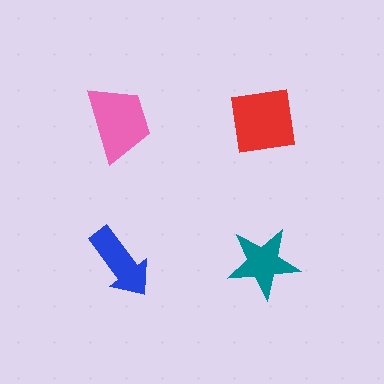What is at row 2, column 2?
A teal star.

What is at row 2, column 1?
A blue arrow.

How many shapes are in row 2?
2 shapes.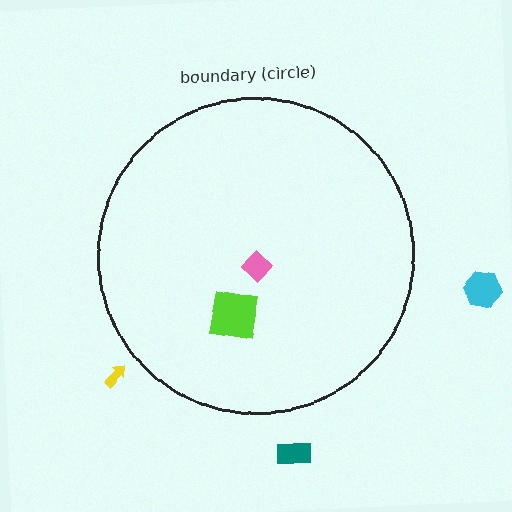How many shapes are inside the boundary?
2 inside, 3 outside.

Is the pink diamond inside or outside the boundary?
Inside.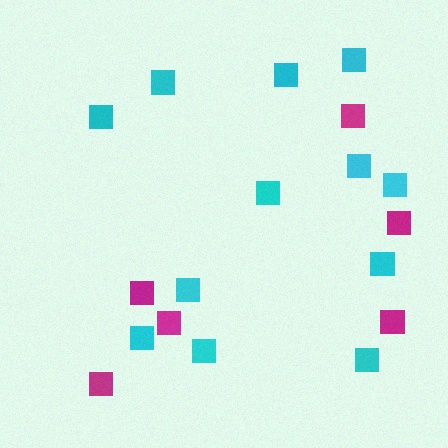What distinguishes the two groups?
There are 2 groups: one group of cyan squares (12) and one group of magenta squares (6).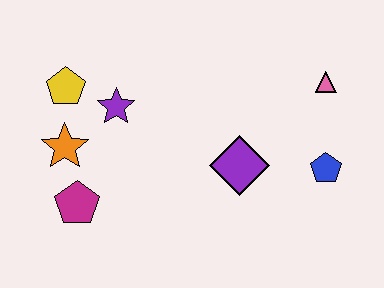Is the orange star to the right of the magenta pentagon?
No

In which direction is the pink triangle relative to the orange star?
The pink triangle is to the right of the orange star.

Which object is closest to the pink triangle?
The blue pentagon is closest to the pink triangle.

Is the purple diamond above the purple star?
No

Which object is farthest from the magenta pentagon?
The pink triangle is farthest from the magenta pentagon.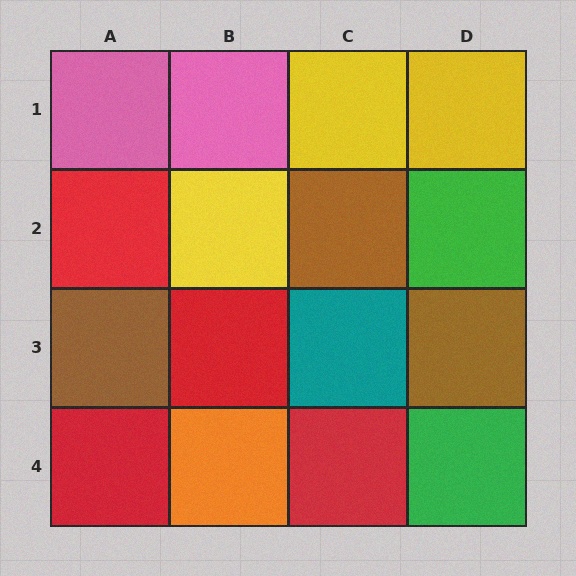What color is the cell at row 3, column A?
Brown.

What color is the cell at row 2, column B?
Yellow.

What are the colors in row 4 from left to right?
Red, orange, red, green.